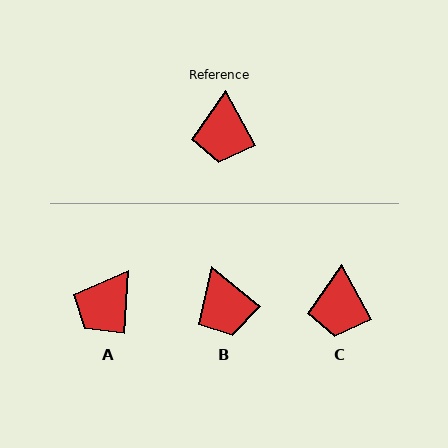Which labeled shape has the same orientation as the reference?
C.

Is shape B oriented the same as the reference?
No, it is off by about 22 degrees.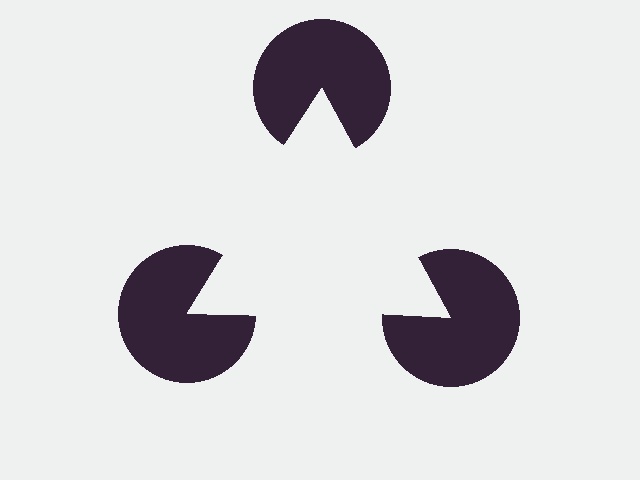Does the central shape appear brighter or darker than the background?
It typically appears slightly brighter than the background, even though no actual brightness change is drawn.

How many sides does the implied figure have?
3 sides.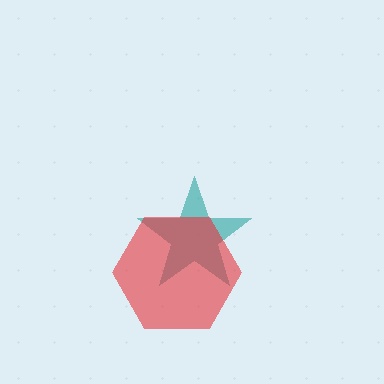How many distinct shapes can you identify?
There are 2 distinct shapes: a teal star, a red hexagon.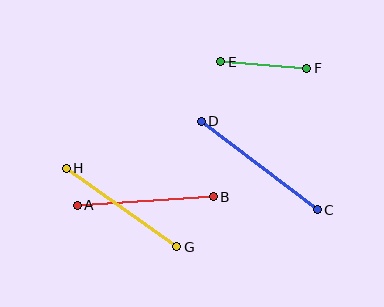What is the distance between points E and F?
The distance is approximately 86 pixels.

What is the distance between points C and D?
The distance is approximately 146 pixels.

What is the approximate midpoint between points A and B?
The midpoint is at approximately (145, 201) pixels.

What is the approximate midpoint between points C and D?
The midpoint is at approximately (259, 165) pixels.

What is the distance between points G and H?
The distance is approximately 136 pixels.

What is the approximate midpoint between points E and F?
The midpoint is at approximately (264, 65) pixels.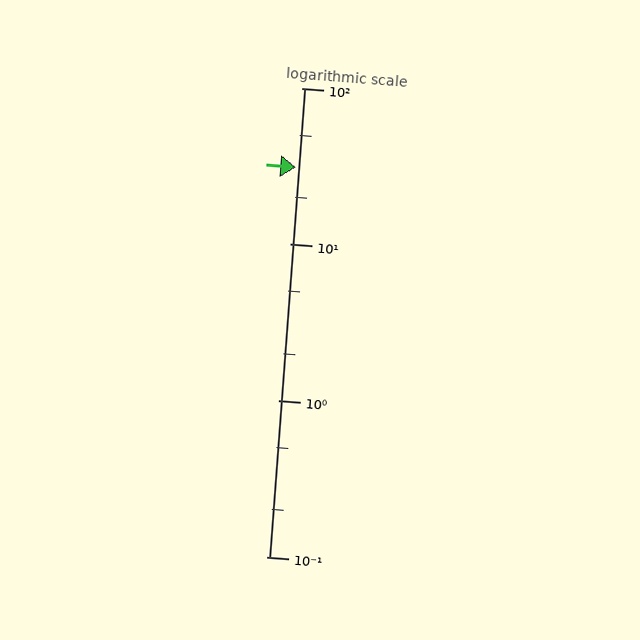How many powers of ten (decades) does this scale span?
The scale spans 3 decades, from 0.1 to 100.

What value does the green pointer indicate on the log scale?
The pointer indicates approximately 31.